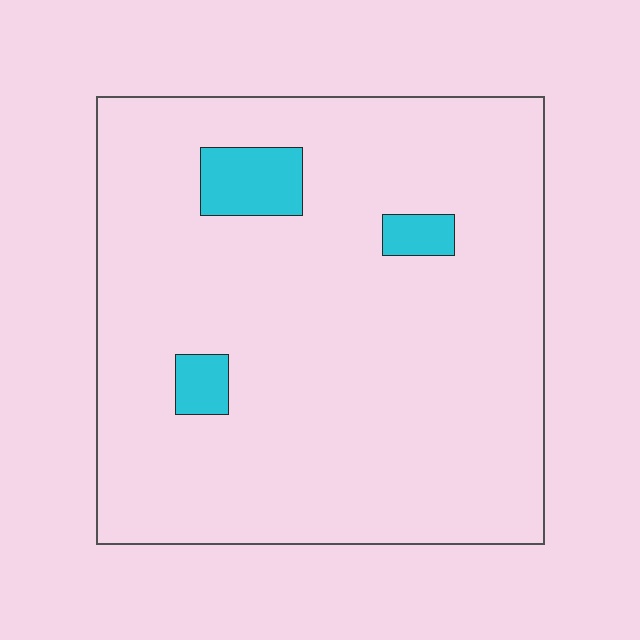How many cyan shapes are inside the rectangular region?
3.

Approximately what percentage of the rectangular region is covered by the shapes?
Approximately 5%.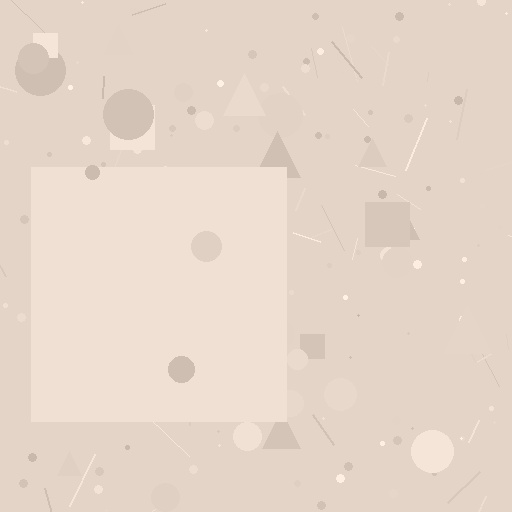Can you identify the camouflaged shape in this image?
The camouflaged shape is a square.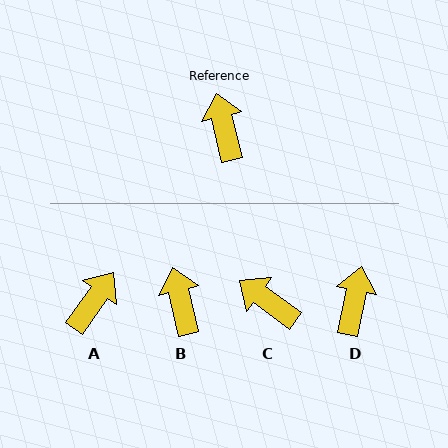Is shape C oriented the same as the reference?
No, it is off by about 40 degrees.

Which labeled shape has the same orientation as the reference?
B.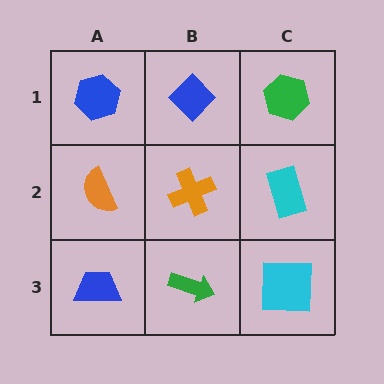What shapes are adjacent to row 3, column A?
An orange semicircle (row 2, column A), a green arrow (row 3, column B).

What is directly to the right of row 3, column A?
A green arrow.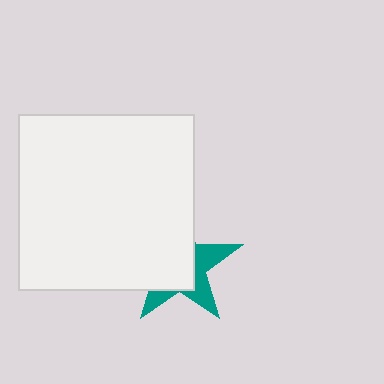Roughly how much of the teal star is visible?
A small part of it is visible (roughly 38%).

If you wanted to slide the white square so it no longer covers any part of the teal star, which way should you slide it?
Slide it toward the upper-left — that is the most direct way to separate the two shapes.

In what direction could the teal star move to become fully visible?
The teal star could move toward the lower-right. That would shift it out from behind the white square entirely.